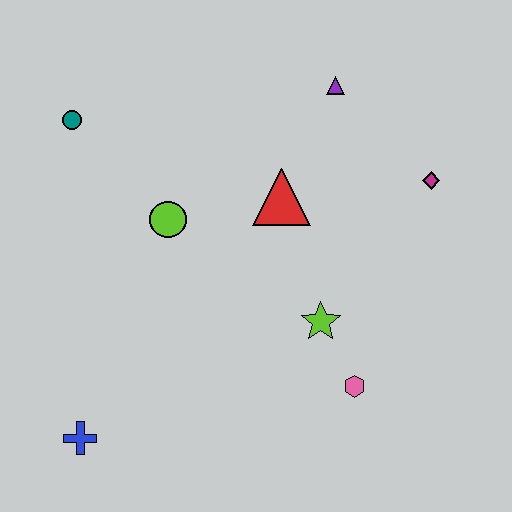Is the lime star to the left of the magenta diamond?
Yes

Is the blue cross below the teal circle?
Yes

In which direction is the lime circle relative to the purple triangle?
The lime circle is to the left of the purple triangle.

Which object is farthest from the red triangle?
The blue cross is farthest from the red triangle.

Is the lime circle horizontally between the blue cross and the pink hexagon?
Yes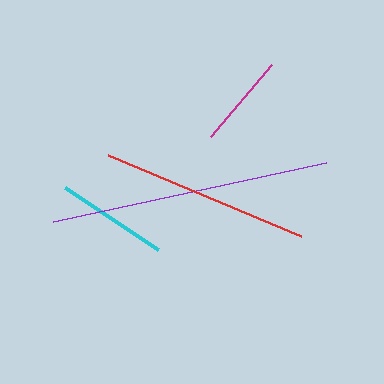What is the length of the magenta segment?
The magenta segment is approximately 94 pixels long.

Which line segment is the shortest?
The magenta line is the shortest at approximately 94 pixels.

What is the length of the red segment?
The red segment is approximately 209 pixels long.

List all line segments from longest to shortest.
From longest to shortest: purple, red, cyan, magenta.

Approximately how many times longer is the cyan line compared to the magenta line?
The cyan line is approximately 1.2 times the length of the magenta line.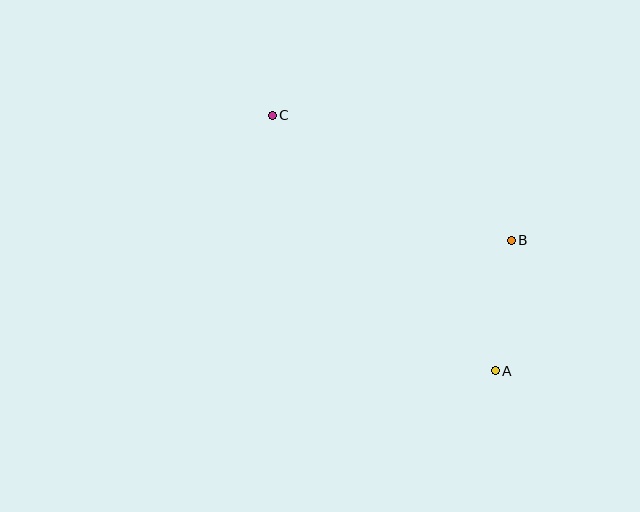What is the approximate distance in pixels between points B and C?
The distance between B and C is approximately 270 pixels.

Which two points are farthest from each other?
Points A and C are farthest from each other.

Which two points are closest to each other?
Points A and B are closest to each other.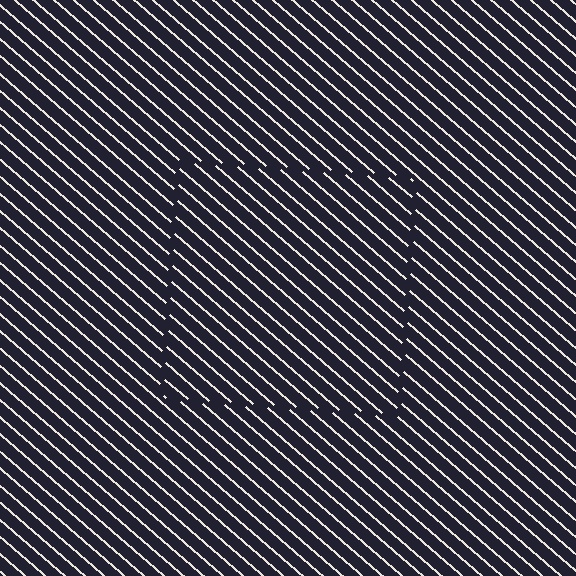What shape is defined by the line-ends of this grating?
An illusory square. The interior of the shape contains the same grating, shifted by half a period — the contour is defined by the phase discontinuity where line-ends from the inner and outer gratings abut.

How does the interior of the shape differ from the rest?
The interior of the shape contains the same grating, shifted by half a period — the contour is defined by the phase discontinuity where line-ends from the inner and outer gratings abut.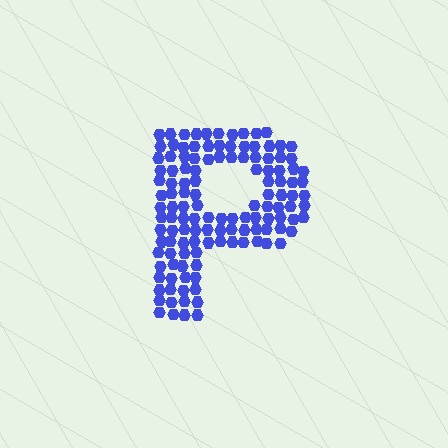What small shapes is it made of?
It is made of small hexagons.